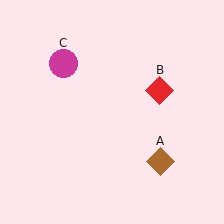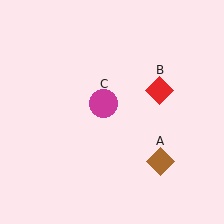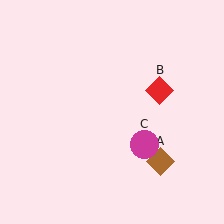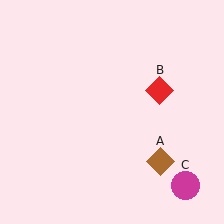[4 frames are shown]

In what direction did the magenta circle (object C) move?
The magenta circle (object C) moved down and to the right.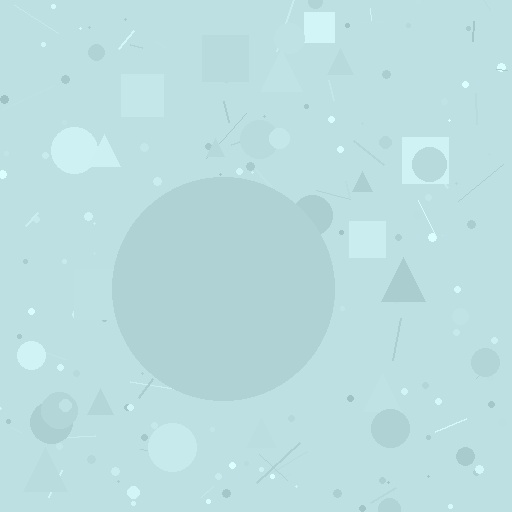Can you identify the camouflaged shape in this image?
The camouflaged shape is a circle.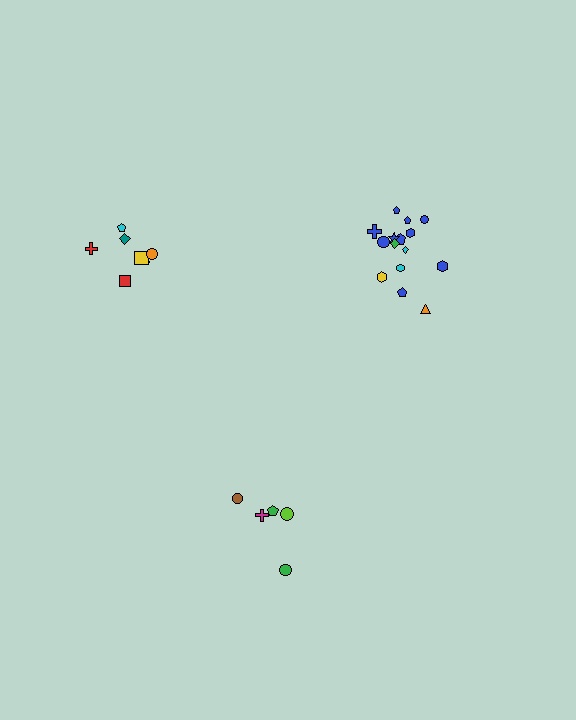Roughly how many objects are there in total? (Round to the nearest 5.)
Roughly 25 objects in total.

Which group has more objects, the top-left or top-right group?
The top-right group.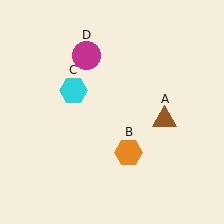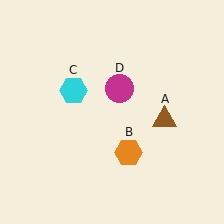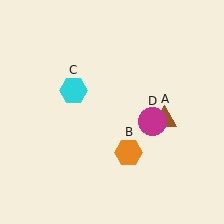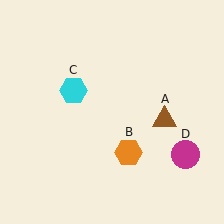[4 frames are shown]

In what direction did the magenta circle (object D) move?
The magenta circle (object D) moved down and to the right.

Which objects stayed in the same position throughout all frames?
Brown triangle (object A) and orange hexagon (object B) and cyan hexagon (object C) remained stationary.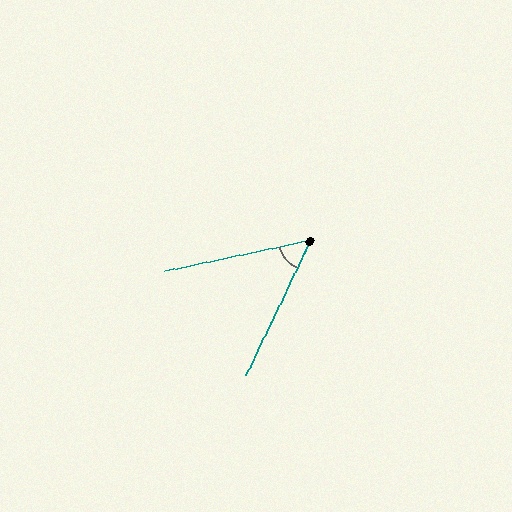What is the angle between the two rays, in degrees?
Approximately 53 degrees.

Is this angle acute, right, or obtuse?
It is acute.